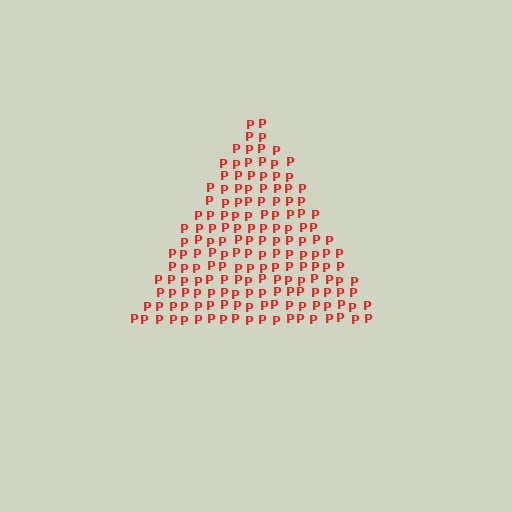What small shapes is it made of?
It is made of small letter P's.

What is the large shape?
The large shape is a triangle.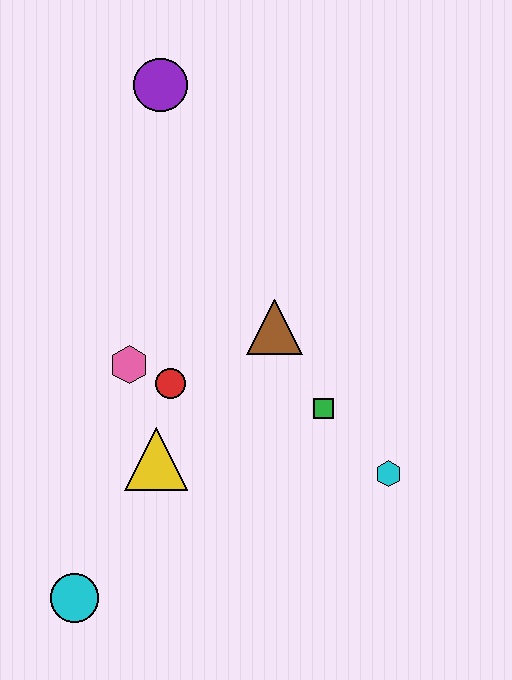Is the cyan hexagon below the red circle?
Yes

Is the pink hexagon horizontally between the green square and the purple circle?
No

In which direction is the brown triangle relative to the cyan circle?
The brown triangle is above the cyan circle.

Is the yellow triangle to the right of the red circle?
No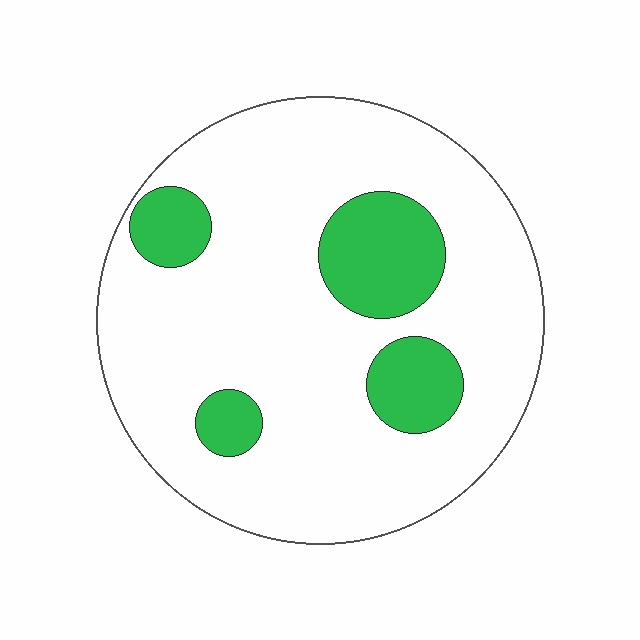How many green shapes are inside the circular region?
4.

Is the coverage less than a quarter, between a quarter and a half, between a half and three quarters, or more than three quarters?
Less than a quarter.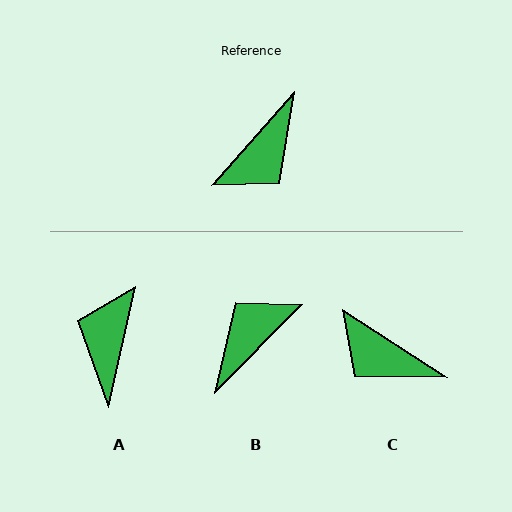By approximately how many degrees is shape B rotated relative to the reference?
Approximately 176 degrees counter-clockwise.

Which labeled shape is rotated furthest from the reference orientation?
B, about 176 degrees away.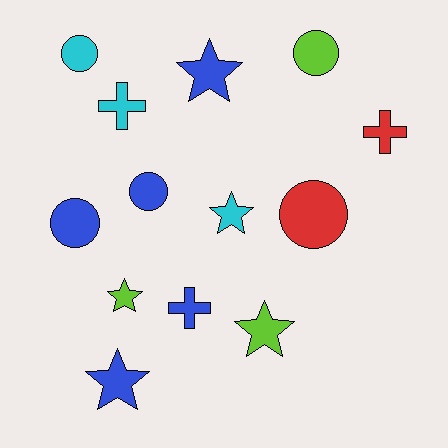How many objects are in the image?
There are 13 objects.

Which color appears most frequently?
Blue, with 5 objects.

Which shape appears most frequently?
Circle, with 5 objects.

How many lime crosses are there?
There are no lime crosses.